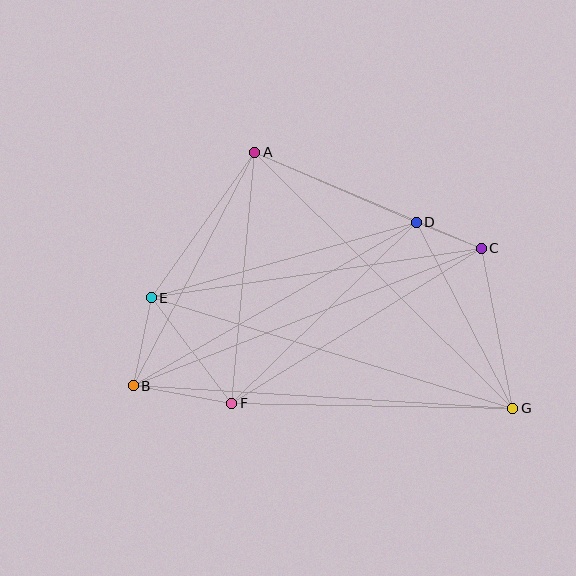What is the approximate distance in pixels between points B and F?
The distance between B and F is approximately 100 pixels.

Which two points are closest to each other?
Points C and D are closest to each other.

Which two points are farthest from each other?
Points B and G are farthest from each other.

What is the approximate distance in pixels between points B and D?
The distance between B and D is approximately 327 pixels.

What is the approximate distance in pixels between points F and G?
The distance between F and G is approximately 281 pixels.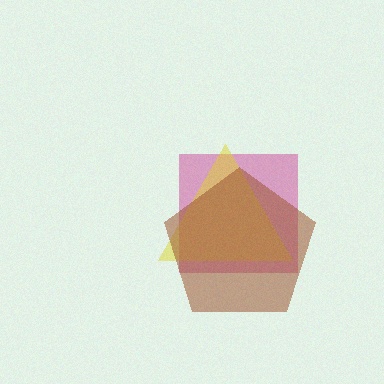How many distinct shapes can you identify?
There are 3 distinct shapes: a magenta square, a yellow triangle, a brown pentagon.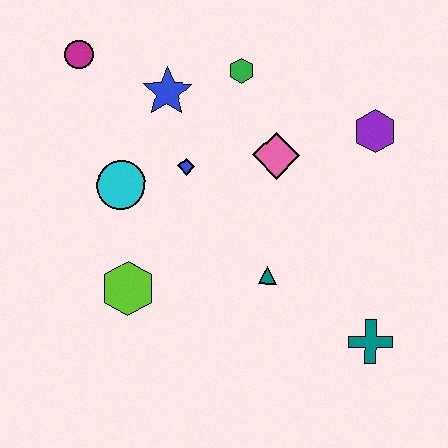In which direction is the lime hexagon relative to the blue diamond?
The lime hexagon is below the blue diamond.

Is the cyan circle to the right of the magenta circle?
Yes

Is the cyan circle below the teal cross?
No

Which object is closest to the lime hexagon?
The cyan circle is closest to the lime hexagon.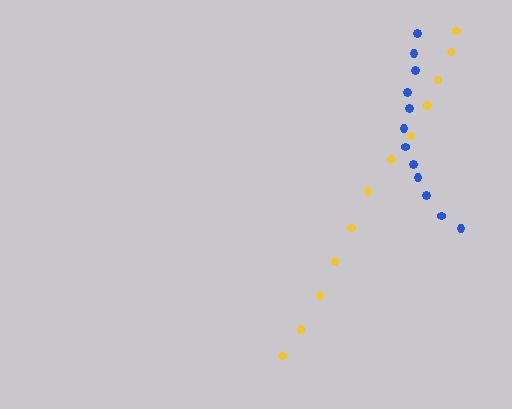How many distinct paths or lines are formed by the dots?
There are 2 distinct paths.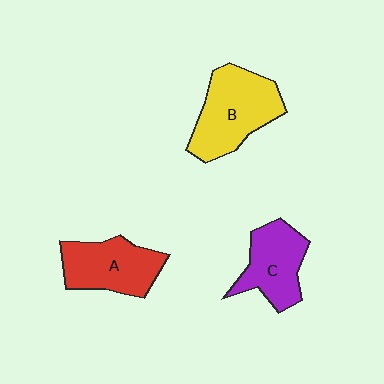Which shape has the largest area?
Shape B (yellow).